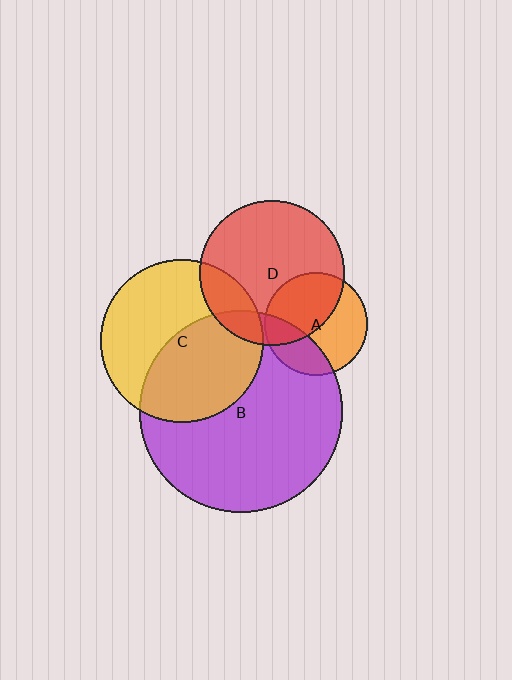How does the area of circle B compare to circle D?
Approximately 1.9 times.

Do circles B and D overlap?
Yes.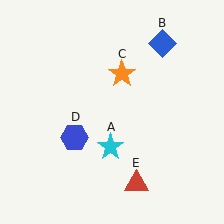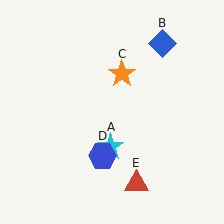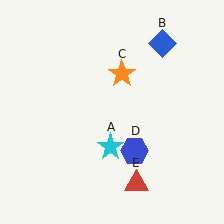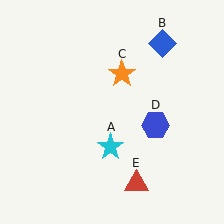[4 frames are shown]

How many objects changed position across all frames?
1 object changed position: blue hexagon (object D).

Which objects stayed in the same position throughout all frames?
Cyan star (object A) and blue diamond (object B) and orange star (object C) and red triangle (object E) remained stationary.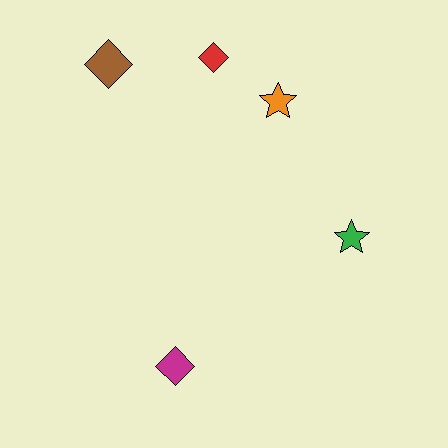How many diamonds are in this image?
There are 3 diamonds.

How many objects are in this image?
There are 5 objects.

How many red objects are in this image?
There is 1 red object.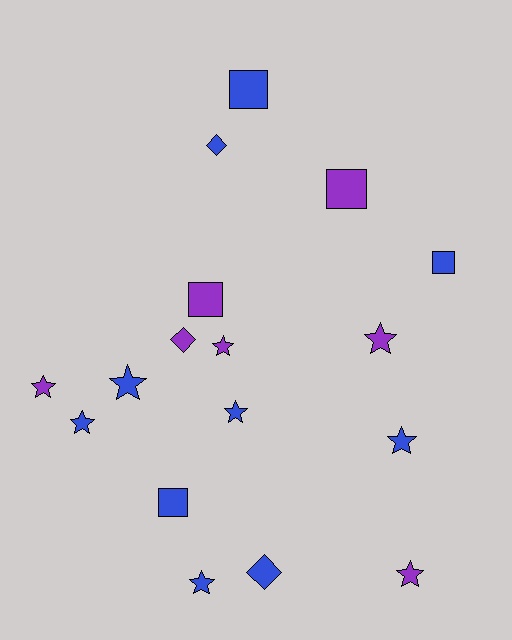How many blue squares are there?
There are 3 blue squares.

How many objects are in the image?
There are 17 objects.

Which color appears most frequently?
Blue, with 10 objects.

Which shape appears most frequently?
Star, with 9 objects.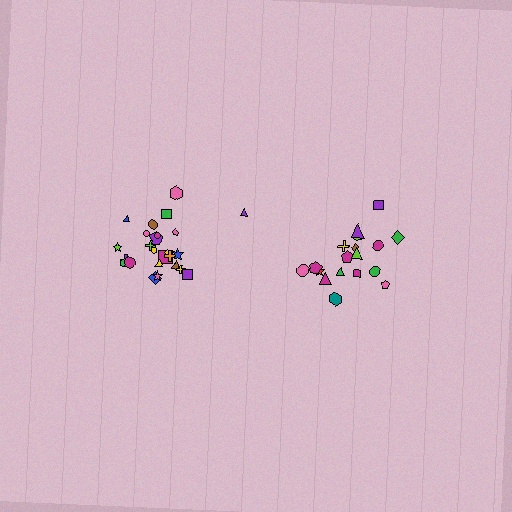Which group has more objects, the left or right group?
The left group.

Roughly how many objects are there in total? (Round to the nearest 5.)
Roughly 45 objects in total.